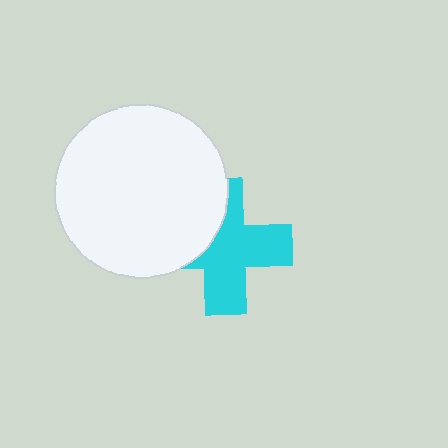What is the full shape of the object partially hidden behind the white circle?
The partially hidden object is a cyan cross.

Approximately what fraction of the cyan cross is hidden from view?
Roughly 35% of the cyan cross is hidden behind the white circle.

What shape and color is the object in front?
The object in front is a white circle.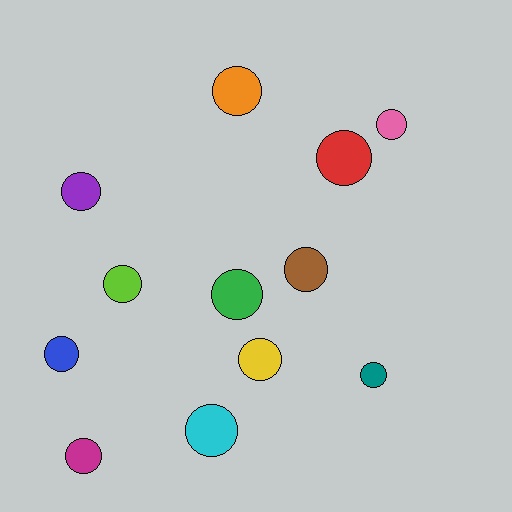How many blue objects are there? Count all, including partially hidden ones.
There is 1 blue object.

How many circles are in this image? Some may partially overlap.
There are 12 circles.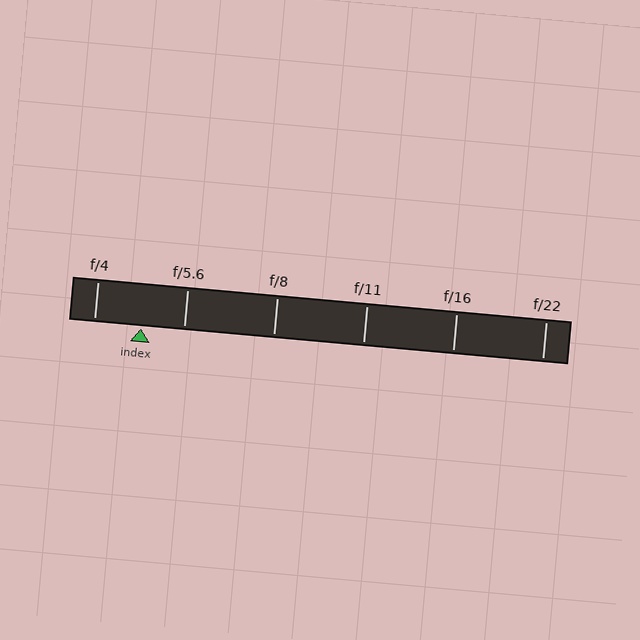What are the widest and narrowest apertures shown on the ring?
The widest aperture shown is f/4 and the narrowest is f/22.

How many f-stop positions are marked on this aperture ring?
There are 6 f-stop positions marked.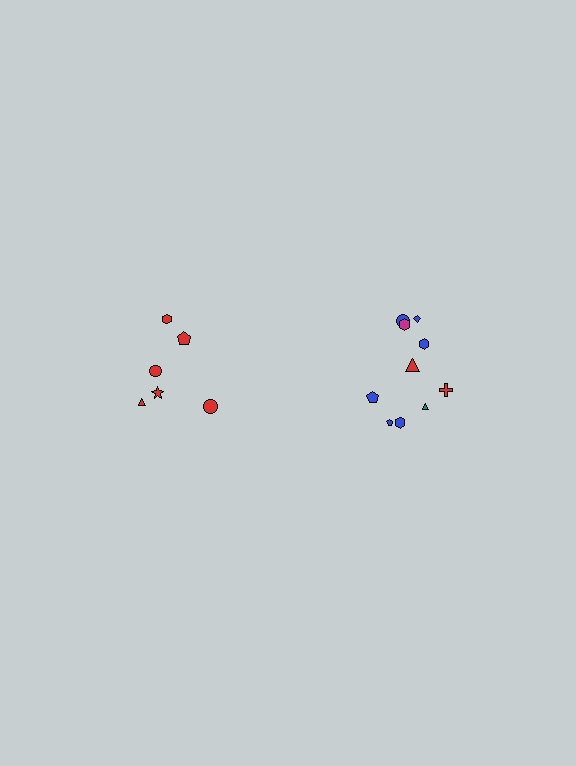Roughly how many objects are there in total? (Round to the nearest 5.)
Roughly 15 objects in total.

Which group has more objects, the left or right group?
The right group.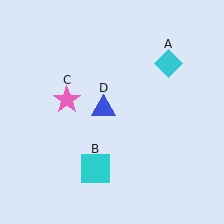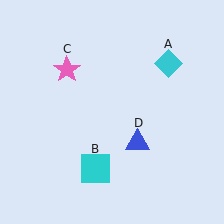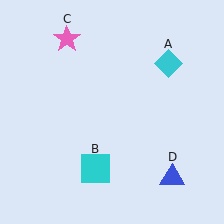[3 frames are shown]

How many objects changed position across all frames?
2 objects changed position: pink star (object C), blue triangle (object D).